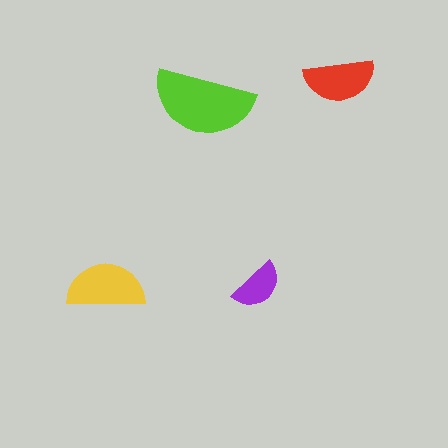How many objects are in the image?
There are 4 objects in the image.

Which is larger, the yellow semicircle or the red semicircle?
The yellow one.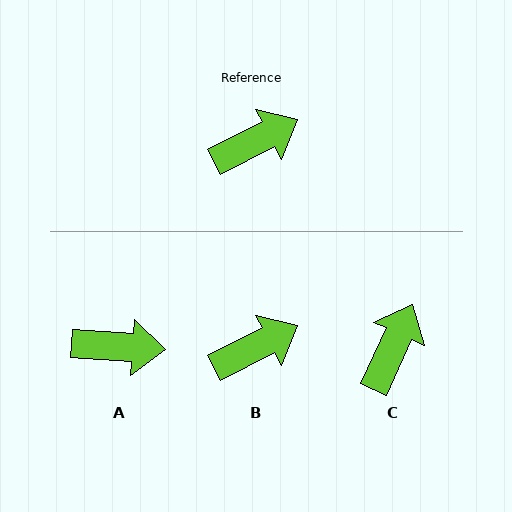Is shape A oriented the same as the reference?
No, it is off by about 31 degrees.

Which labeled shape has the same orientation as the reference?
B.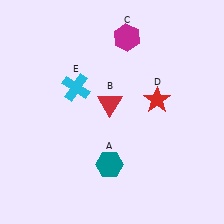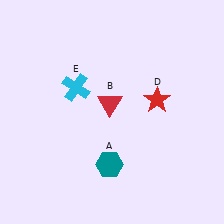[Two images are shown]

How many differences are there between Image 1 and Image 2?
There is 1 difference between the two images.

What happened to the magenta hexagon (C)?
The magenta hexagon (C) was removed in Image 2. It was in the top-right area of Image 1.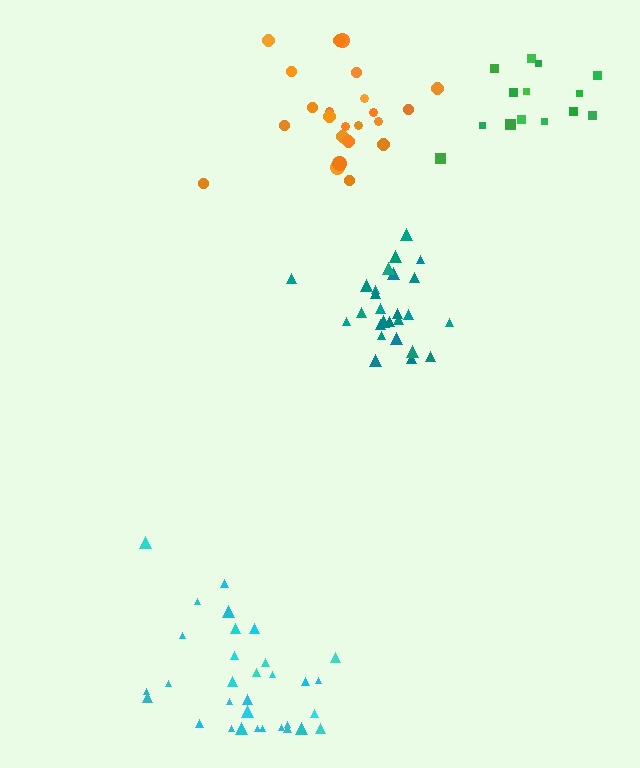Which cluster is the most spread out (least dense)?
Green.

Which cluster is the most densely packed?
Teal.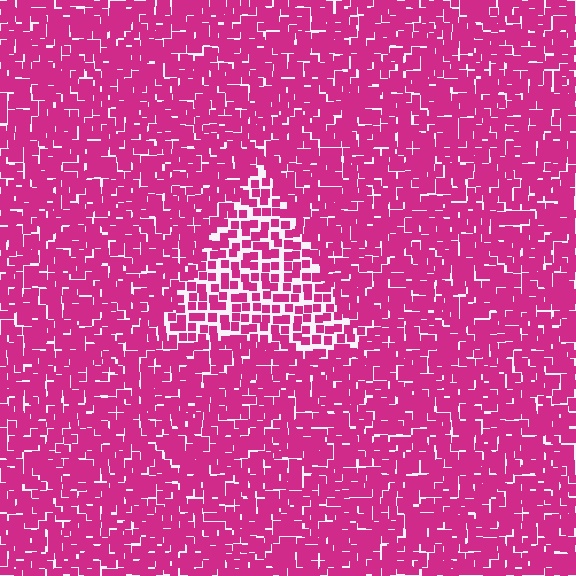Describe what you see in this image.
The image contains small magenta elements arranged at two different densities. A triangle-shaped region is visible where the elements are less densely packed than the surrounding area.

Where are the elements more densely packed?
The elements are more densely packed outside the triangle boundary.